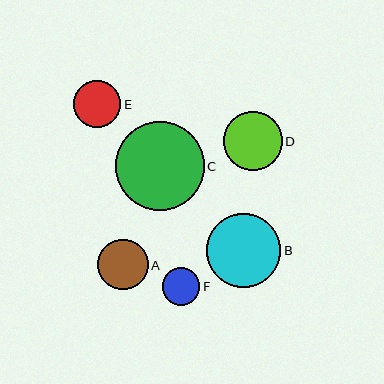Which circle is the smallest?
Circle F is the smallest with a size of approximately 38 pixels.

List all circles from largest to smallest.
From largest to smallest: C, B, D, A, E, F.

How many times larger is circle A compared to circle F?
Circle A is approximately 1.3 times the size of circle F.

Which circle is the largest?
Circle C is the largest with a size of approximately 89 pixels.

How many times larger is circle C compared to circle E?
Circle C is approximately 1.9 times the size of circle E.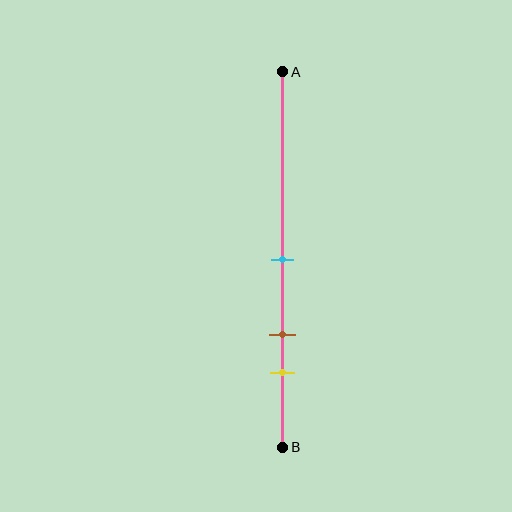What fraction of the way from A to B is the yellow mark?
The yellow mark is approximately 80% (0.8) of the way from A to B.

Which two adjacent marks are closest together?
The brown and yellow marks are the closest adjacent pair.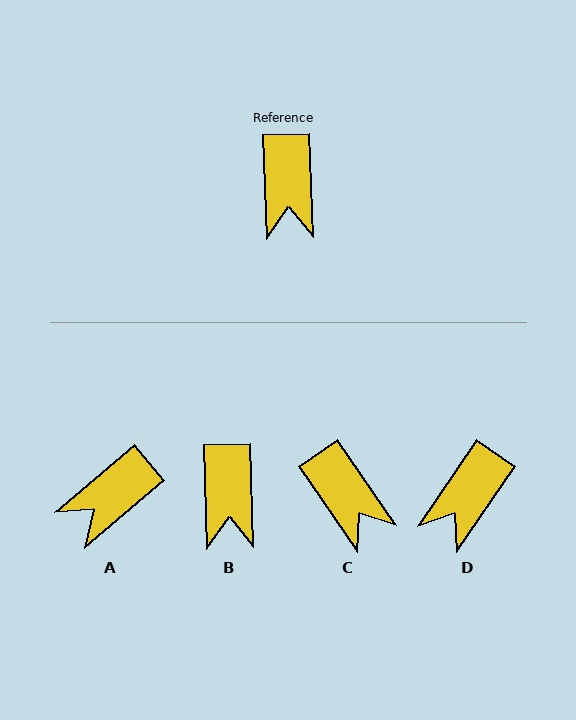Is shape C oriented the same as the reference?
No, it is off by about 33 degrees.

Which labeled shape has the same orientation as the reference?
B.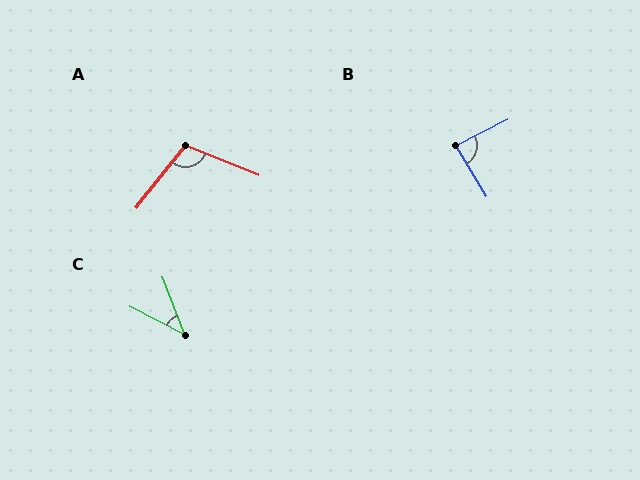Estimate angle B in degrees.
Approximately 85 degrees.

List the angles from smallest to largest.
C (42°), B (85°), A (106°).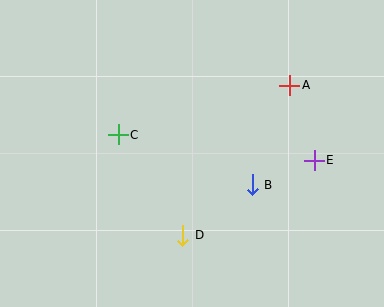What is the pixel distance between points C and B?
The distance between C and B is 143 pixels.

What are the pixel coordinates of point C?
Point C is at (118, 135).